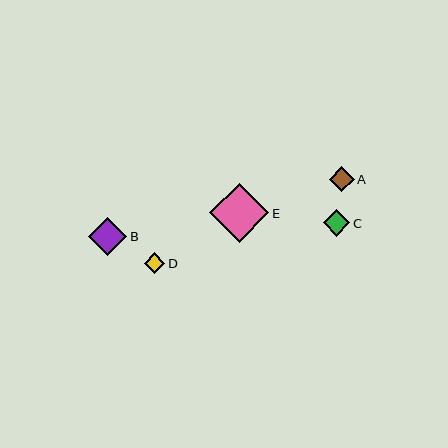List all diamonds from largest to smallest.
From largest to smallest: E, B, C, A, D.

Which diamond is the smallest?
Diamond D is the smallest with a size of approximately 21 pixels.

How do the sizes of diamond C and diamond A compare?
Diamond C and diamond A are approximately the same size.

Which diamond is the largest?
Diamond E is the largest with a size of approximately 59 pixels.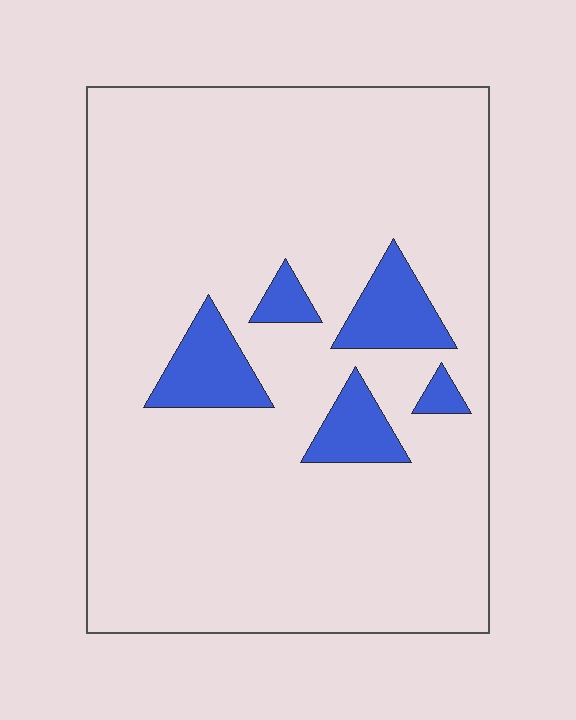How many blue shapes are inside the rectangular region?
5.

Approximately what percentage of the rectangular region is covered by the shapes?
Approximately 10%.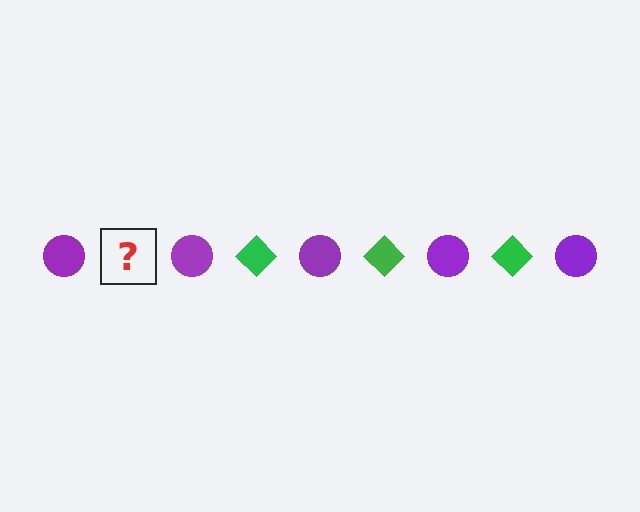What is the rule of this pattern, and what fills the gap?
The rule is that the pattern alternates between purple circle and green diamond. The gap should be filled with a green diamond.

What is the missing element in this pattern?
The missing element is a green diamond.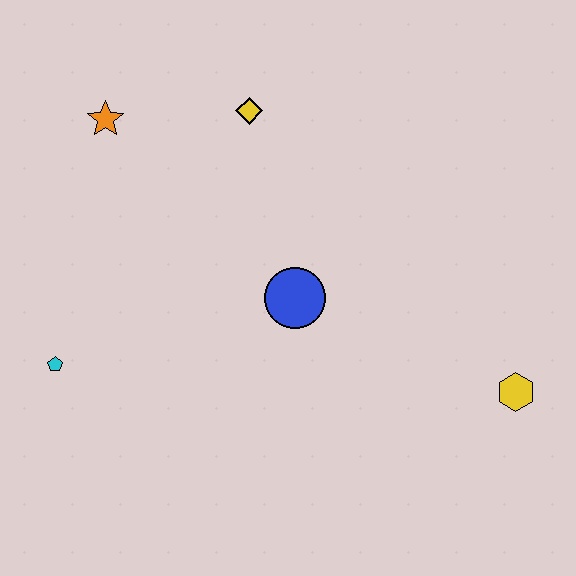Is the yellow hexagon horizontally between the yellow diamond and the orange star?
No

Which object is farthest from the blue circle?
The orange star is farthest from the blue circle.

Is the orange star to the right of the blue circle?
No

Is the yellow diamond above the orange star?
Yes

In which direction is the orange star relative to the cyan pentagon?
The orange star is above the cyan pentagon.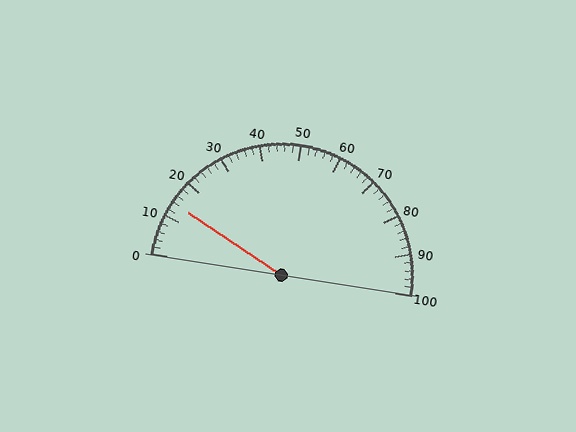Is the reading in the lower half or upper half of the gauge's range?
The reading is in the lower half of the range (0 to 100).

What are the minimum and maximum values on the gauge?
The gauge ranges from 0 to 100.